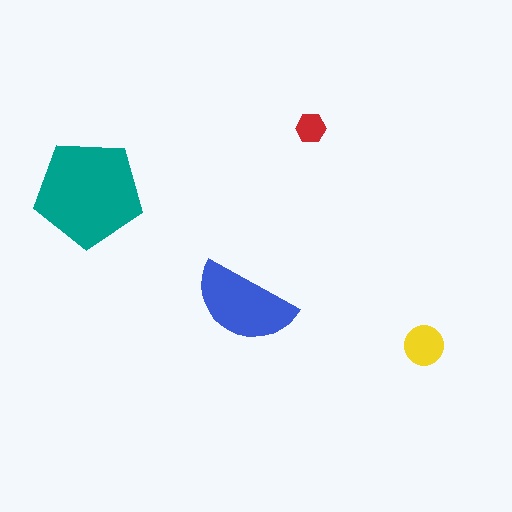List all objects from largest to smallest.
The teal pentagon, the blue semicircle, the yellow circle, the red hexagon.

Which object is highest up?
The red hexagon is topmost.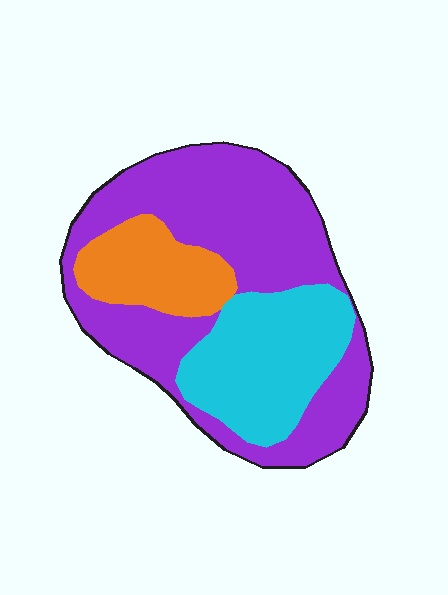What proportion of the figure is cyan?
Cyan takes up about one quarter (1/4) of the figure.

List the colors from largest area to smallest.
From largest to smallest: purple, cyan, orange.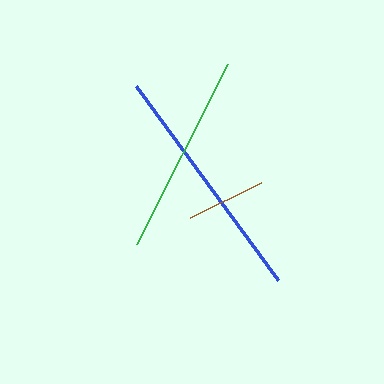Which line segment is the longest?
The blue line is the longest at approximately 240 pixels.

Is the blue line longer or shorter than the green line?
The blue line is longer than the green line.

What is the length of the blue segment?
The blue segment is approximately 240 pixels long.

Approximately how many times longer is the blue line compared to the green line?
The blue line is approximately 1.2 times the length of the green line.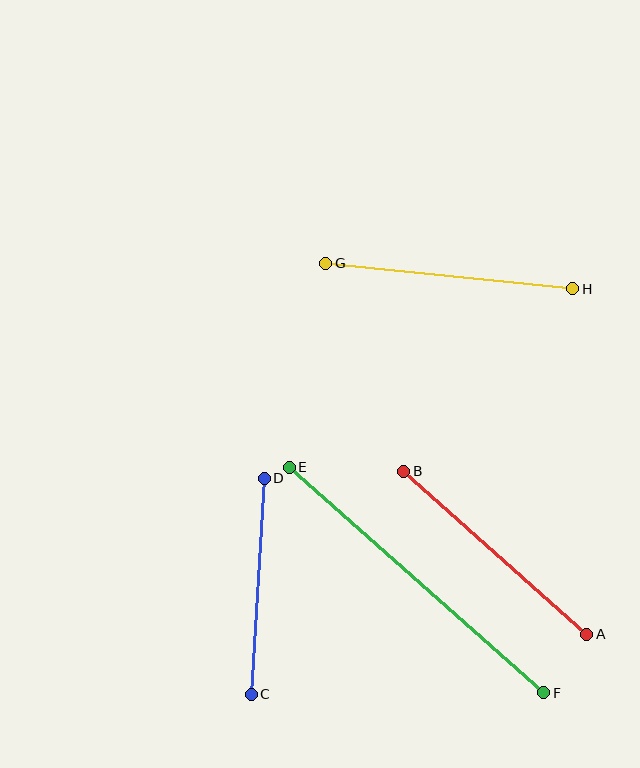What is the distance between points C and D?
The distance is approximately 217 pixels.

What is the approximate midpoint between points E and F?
The midpoint is at approximately (417, 580) pixels.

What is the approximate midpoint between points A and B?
The midpoint is at approximately (495, 553) pixels.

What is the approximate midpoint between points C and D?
The midpoint is at approximately (258, 586) pixels.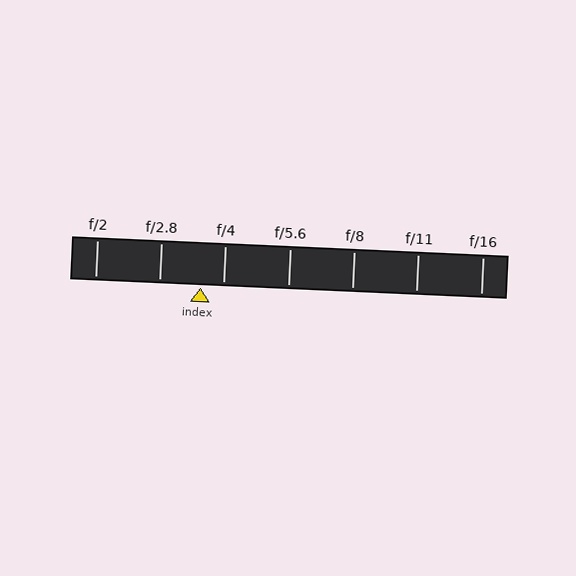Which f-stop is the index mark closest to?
The index mark is closest to f/4.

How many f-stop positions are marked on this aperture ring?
There are 7 f-stop positions marked.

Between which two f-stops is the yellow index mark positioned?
The index mark is between f/2.8 and f/4.